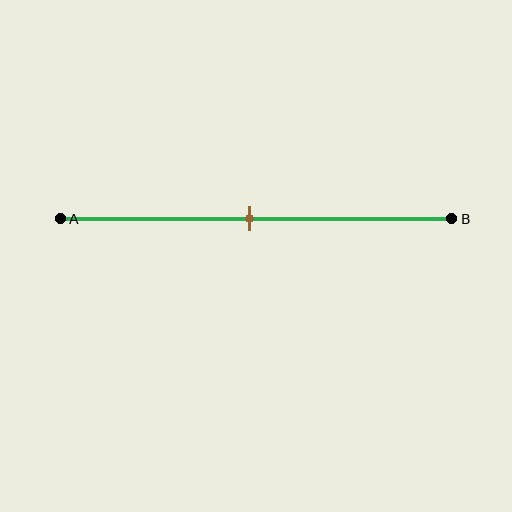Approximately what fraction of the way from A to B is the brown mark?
The brown mark is approximately 50% of the way from A to B.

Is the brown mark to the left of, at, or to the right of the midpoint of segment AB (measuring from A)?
The brown mark is approximately at the midpoint of segment AB.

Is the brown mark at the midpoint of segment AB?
Yes, the mark is approximately at the midpoint.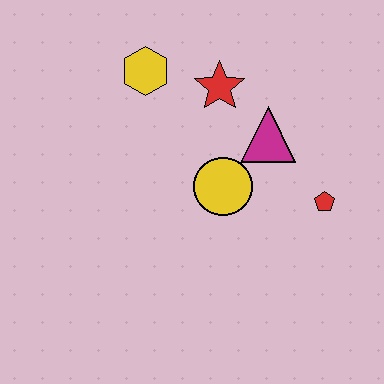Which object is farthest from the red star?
The red pentagon is farthest from the red star.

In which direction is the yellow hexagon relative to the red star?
The yellow hexagon is to the left of the red star.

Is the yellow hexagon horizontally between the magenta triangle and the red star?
No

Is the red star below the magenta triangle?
No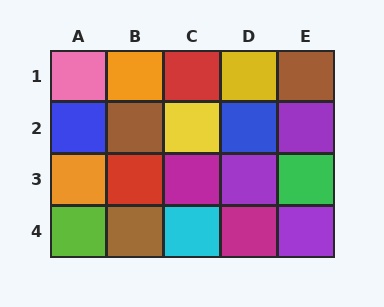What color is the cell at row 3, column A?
Orange.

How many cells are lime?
1 cell is lime.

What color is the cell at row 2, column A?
Blue.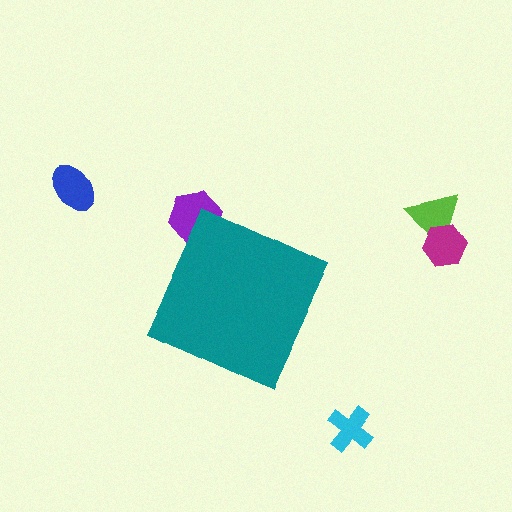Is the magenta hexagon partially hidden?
No, the magenta hexagon is fully visible.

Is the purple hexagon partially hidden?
Yes, the purple hexagon is partially hidden behind the teal diamond.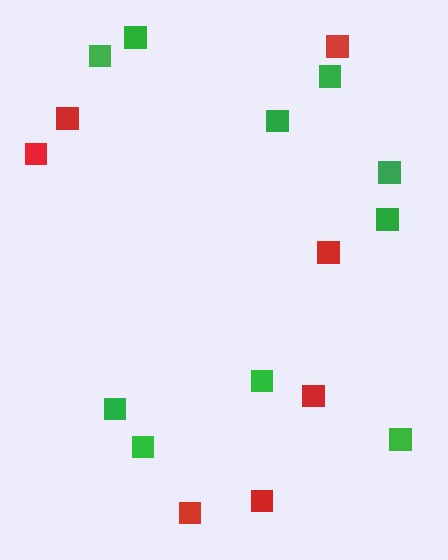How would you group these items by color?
There are 2 groups: one group of green squares (10) and one group of red squares (7).